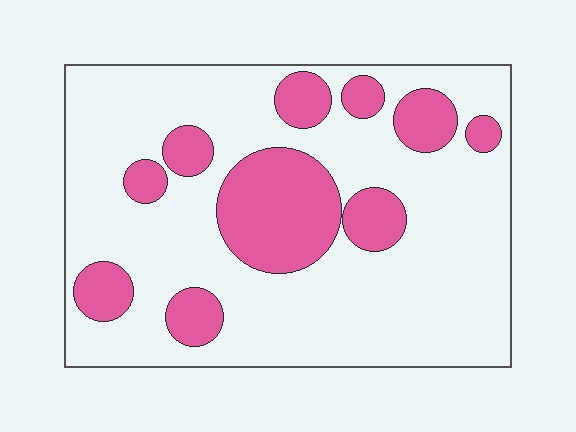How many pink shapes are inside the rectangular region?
10.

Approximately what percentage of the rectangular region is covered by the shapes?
Approximately 25%.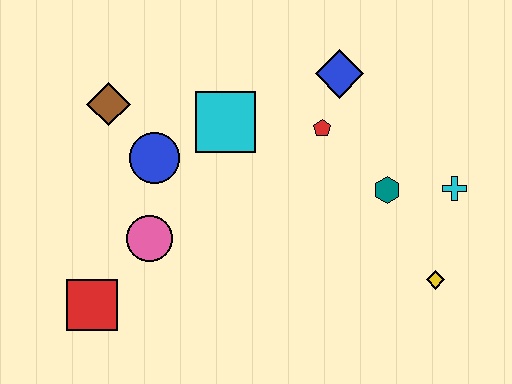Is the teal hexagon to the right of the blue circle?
Yes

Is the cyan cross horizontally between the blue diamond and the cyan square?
No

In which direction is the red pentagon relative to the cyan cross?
The red pentagon is to the left of the cyan cross.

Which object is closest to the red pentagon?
The blue diamond is closest to the red pentagon.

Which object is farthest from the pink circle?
The cyan cross is farthest from the pink circle.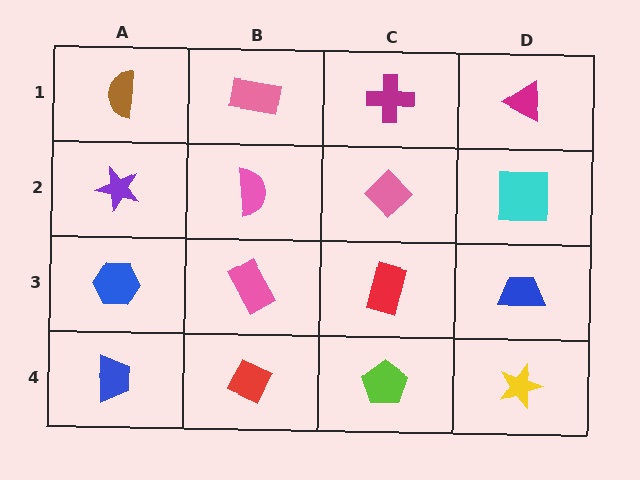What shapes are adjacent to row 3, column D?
A cyan square (row 2, column D), a yellow star (row 4, column D), a red rectangle (row 3, column C).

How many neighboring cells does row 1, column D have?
2.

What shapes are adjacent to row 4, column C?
A red rectangle (row 3, column C), a red diamond (row 4, column B), a yellow star (row 4, column D).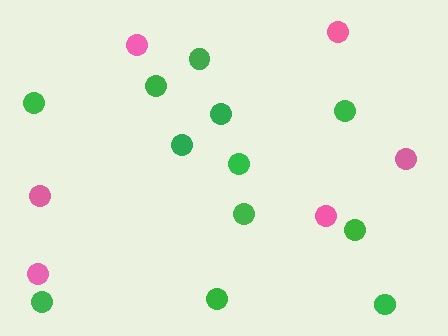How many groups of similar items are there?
There are 2 groups: one group of pink circles (6) and one group of green circles (12).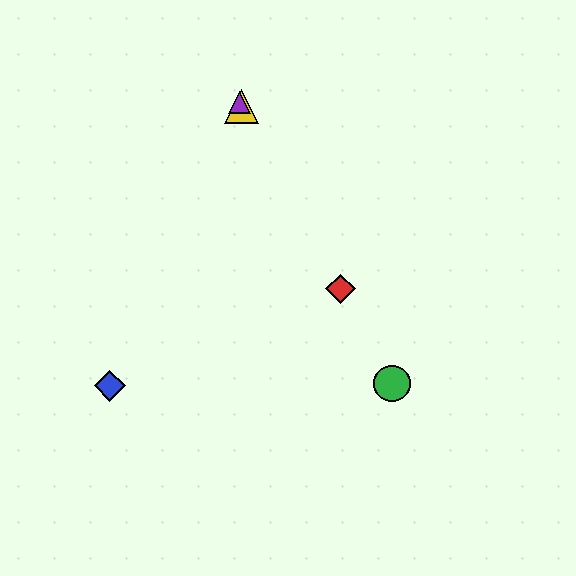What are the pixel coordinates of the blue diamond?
The blue diamond is at (110, 386).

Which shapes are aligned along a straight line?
The red diamond, the green circle, the yellow triangle, the purple triangle are aligned along a straight line.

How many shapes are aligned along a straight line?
4 shapes (the red diamond, the green circle, the yellow triangle, the purple triangle) are aligned along a straight line.